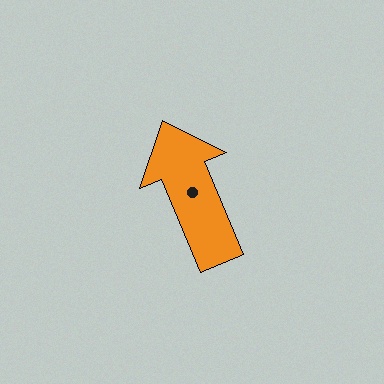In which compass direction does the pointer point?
North.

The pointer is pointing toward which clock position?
Roughly 11 o'clock.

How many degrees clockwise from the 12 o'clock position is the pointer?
Approximately 338 degrees.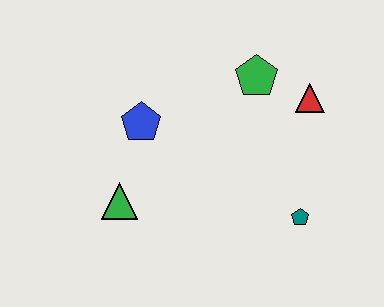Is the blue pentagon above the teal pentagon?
Yes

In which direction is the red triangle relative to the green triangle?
The red triangle is to the right of the green triangle.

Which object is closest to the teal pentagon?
The red triangle is closest to the teal pentagon.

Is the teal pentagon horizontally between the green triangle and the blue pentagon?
No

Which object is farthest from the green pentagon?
The green triangle is farthest from the green pentagon.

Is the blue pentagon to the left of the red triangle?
Yes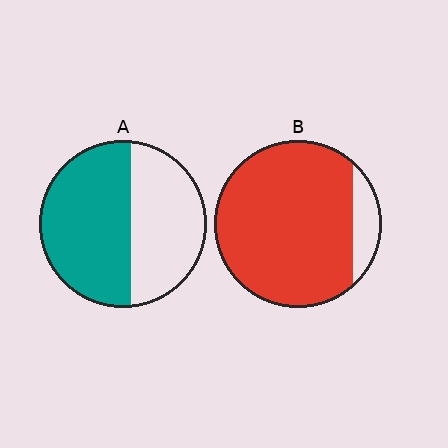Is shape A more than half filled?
Yes.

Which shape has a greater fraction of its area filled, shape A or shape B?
Shape B.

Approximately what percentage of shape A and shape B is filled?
A is approximately 55% and B is approximately 90%.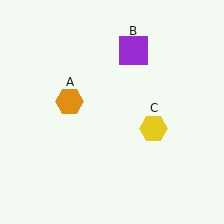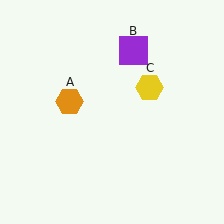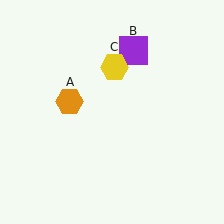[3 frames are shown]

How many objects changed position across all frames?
1 object changed position: yellow hexagon (object C).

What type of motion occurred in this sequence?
The yellow hexagon (object C) rotated counterclockwise around the center of the scene.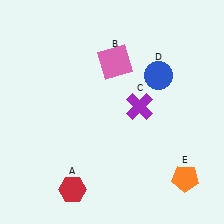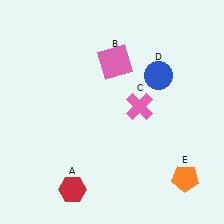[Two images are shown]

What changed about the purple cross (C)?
In Image 1, C is purple. In Image 2, it changed to pink.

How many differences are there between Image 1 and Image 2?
There is 1 difference between the two images.